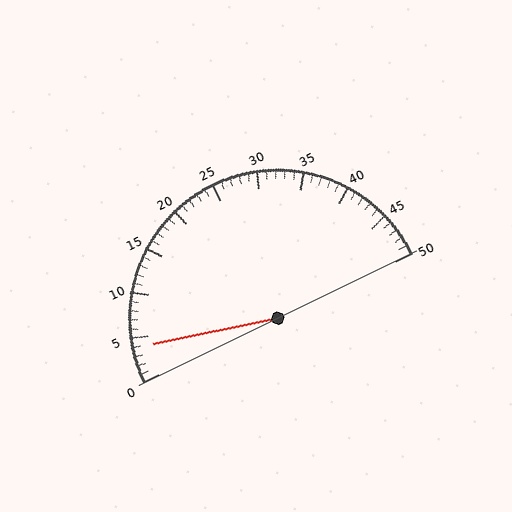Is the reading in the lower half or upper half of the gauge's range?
The reading is in the lower half of the range (0 to 50).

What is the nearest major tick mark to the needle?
The nearest major tick mark is 5.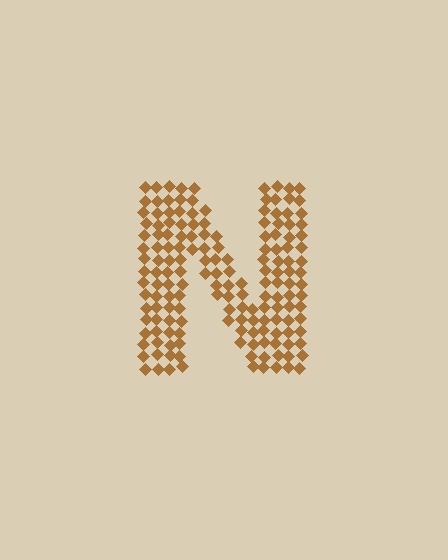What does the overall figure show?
The overall figure shows the letter N.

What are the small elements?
The small elements are diamonds.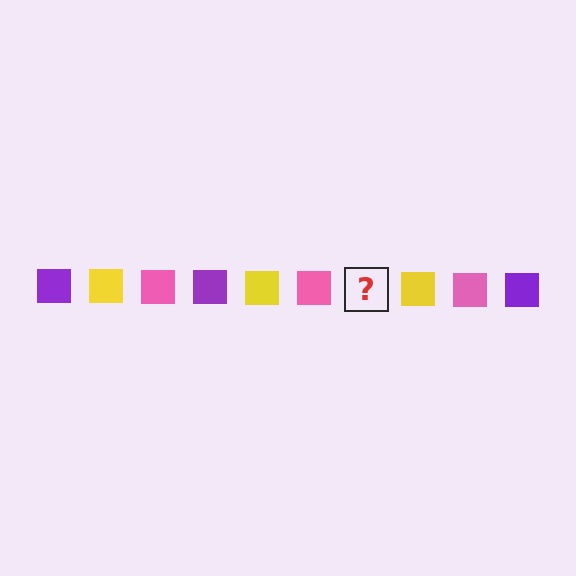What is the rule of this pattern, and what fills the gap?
The rule is that the pattern cycles through purple, yellow, pink squares. The gap should be filled with a purple square.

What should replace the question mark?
The question mark should be replaced with a purple square.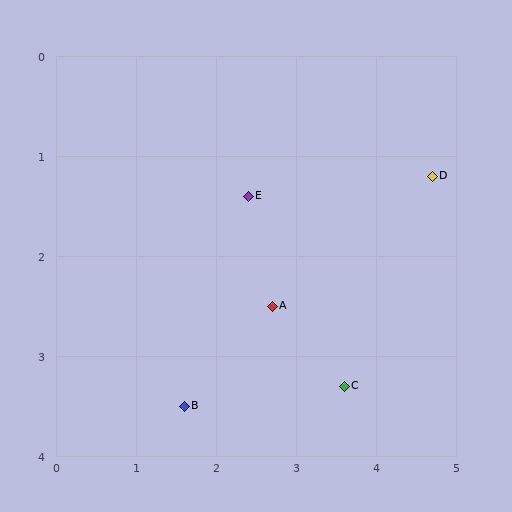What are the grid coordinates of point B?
Point B is at approximately (1.6, 3.5).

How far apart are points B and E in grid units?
Points B and E are about 2.2 grid units apart.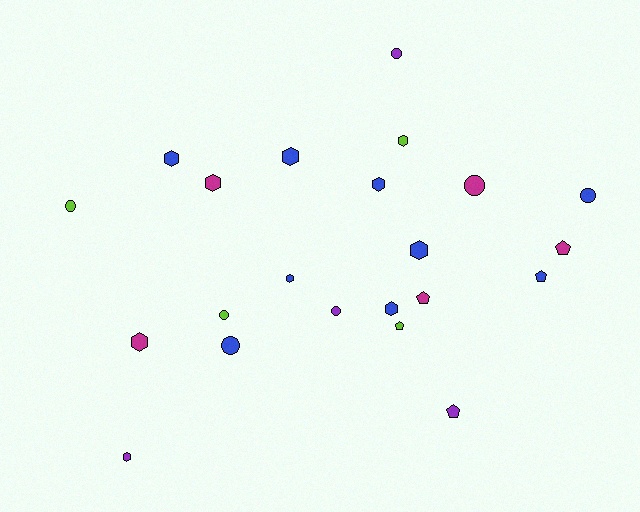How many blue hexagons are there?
There are 6 blue hexagons.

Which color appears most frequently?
Blue, with 9 objects.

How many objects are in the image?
There are 22 objects.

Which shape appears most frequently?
Hexagon, with 10 objects.